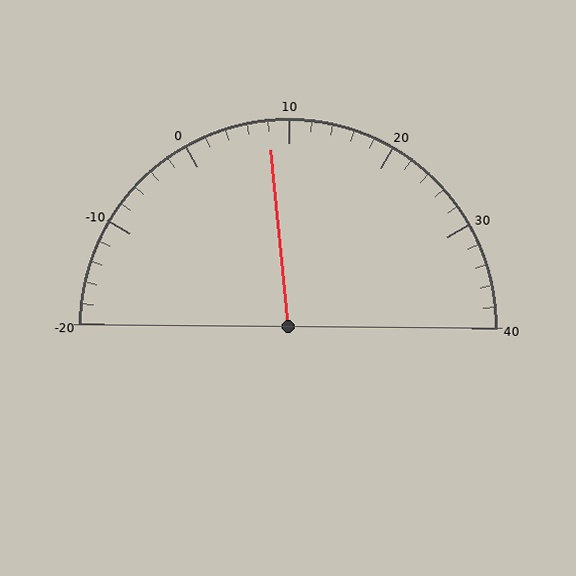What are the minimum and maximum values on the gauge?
The gauge ranges from -20 to 40.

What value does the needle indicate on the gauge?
The needle indicates approximately 8.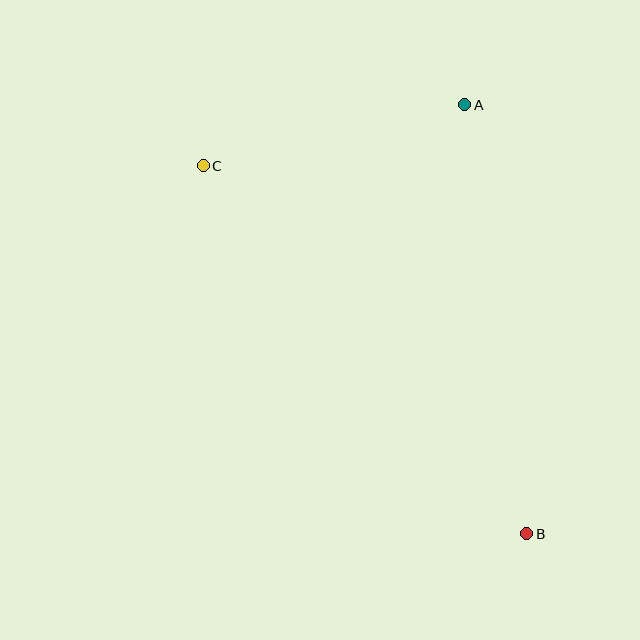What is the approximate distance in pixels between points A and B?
The distance between A and B is approximately 434 pixels.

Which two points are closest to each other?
Points A and C are closest to each other.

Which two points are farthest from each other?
Points B and C are farthest from each other.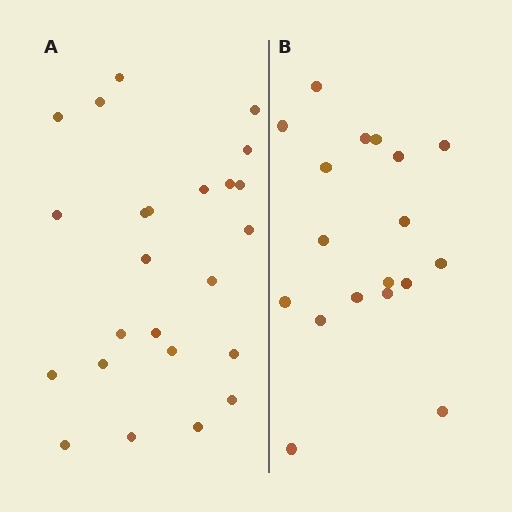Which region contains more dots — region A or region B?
Region A (the left region) has more dots.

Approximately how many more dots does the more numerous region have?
Region A has about 6 more dots than region B.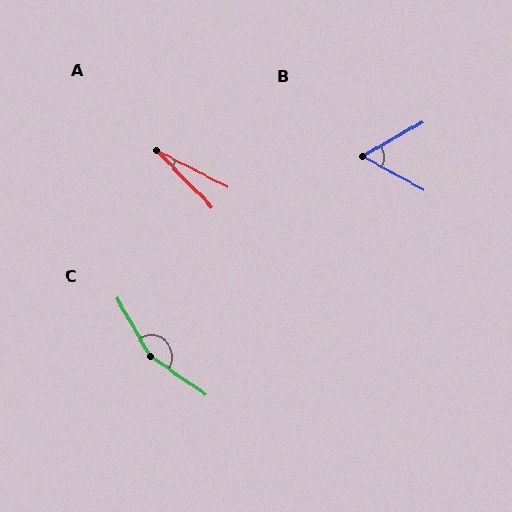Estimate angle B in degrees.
Approximately 58 degrees.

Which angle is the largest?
C, at approximately 155 degrees.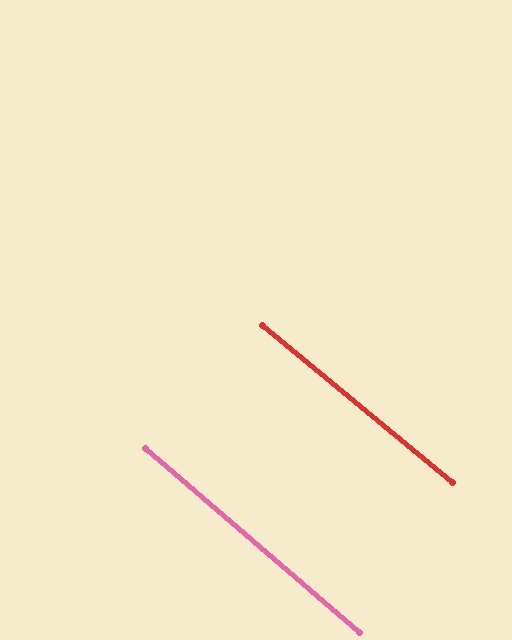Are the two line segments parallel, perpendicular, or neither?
Parallel — their directions differ by only 1.0°.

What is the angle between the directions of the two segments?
Approximately 1 degree.